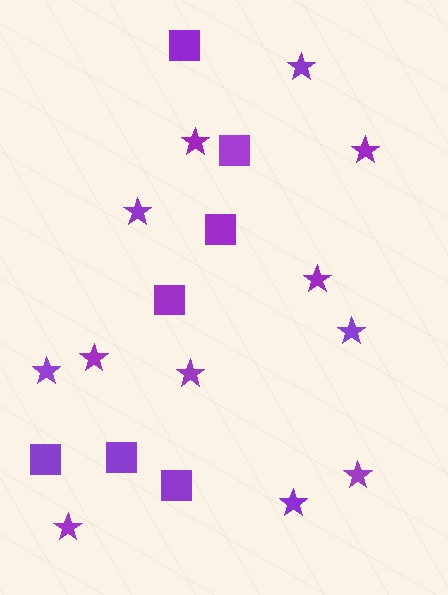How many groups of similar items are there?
There are 2 groups: one group of stars (12) and one group of squares (7).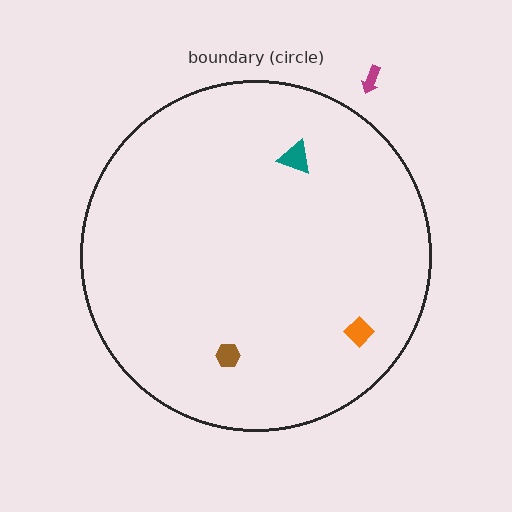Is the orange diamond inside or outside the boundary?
Inside.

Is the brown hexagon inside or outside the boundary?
Inside.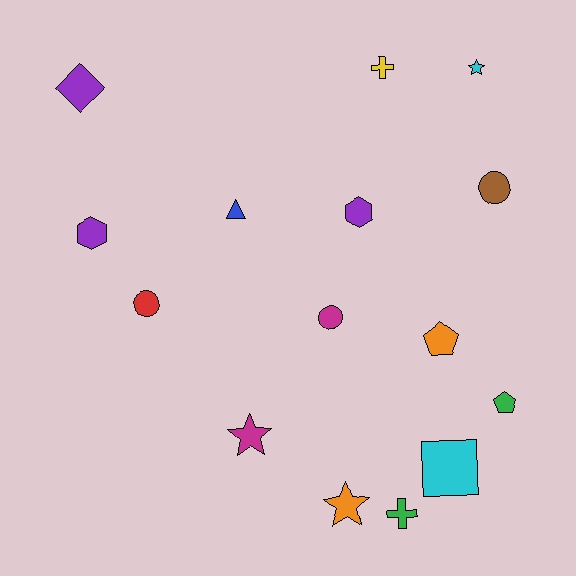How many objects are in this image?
There are 15 objects.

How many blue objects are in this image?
There is 1 blue object.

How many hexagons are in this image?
There are 2 hexagons.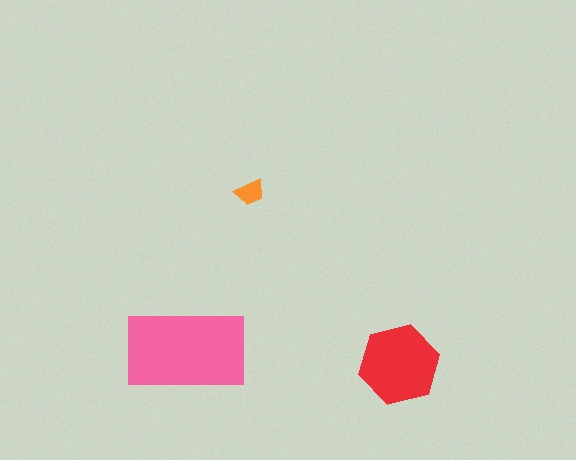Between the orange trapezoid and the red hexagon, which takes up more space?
The red hexagon.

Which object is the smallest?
The orange trapezoid.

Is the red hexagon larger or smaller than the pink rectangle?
Smaller.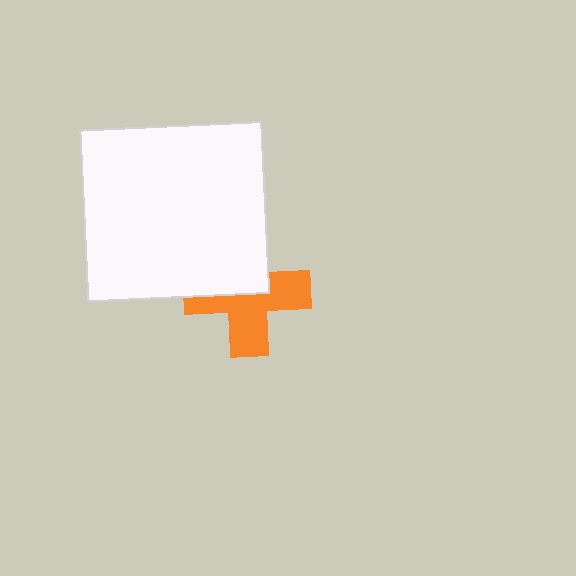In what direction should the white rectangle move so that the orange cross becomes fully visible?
The white rectangle should move up. That is the shortest direction to clear the overlap and leave the orange cross fully visible.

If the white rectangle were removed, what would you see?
You would see the complete orange cross.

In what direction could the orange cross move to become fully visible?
The orange cross could move down. That would shift it out from behind the white rectangle entirely.